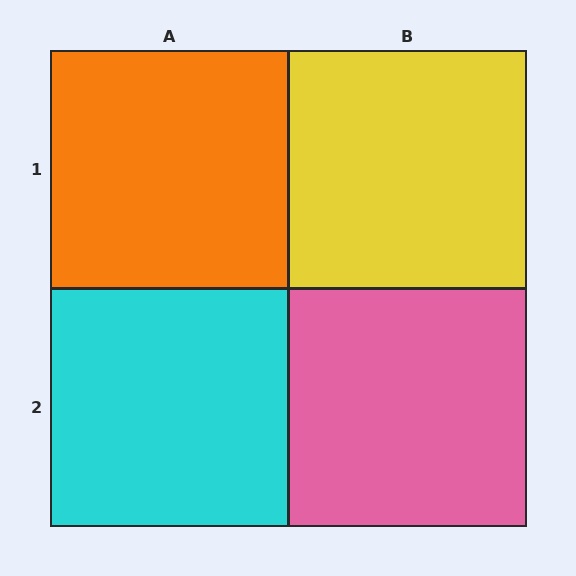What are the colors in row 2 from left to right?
Cyan, pink.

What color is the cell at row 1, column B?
Yellow.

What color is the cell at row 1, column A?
Orange.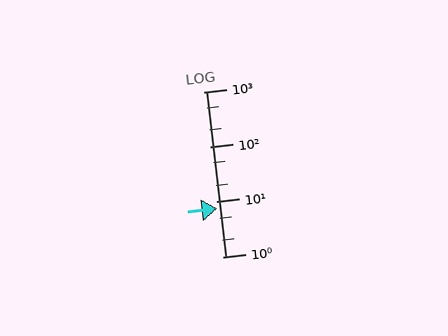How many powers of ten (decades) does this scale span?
The scale spans 3 decades, from 1 to 1000.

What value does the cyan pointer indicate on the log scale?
The pointer indicates approximately 7.6.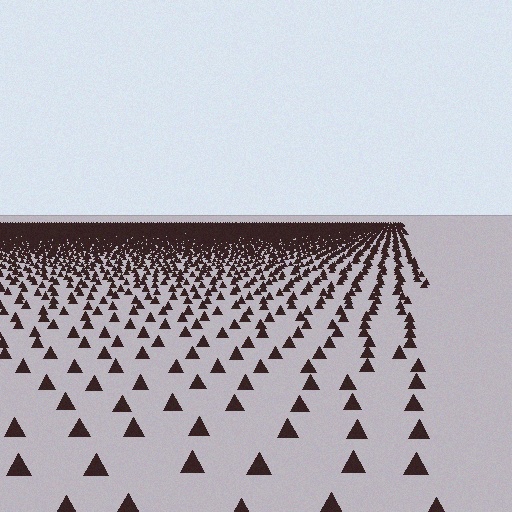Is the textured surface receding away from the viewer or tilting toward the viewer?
The surface is receding away from the viewer. Texture elements get smaller and denser toward the top.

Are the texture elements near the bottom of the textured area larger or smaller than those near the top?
Larger. Near the bottom, elements are closer to the viewer and appear at a bigger on-screen size.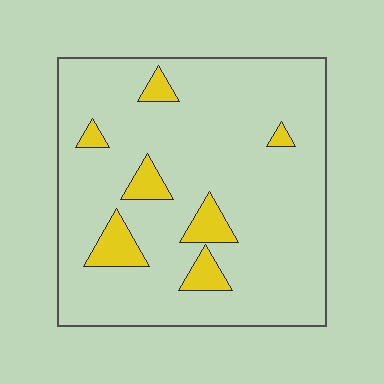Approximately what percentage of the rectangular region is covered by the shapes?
Approximately 10%.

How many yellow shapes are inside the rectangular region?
7.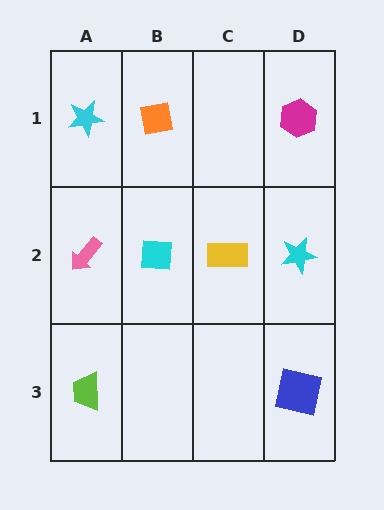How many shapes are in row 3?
2 shapes.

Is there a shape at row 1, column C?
No, that cell is empty.